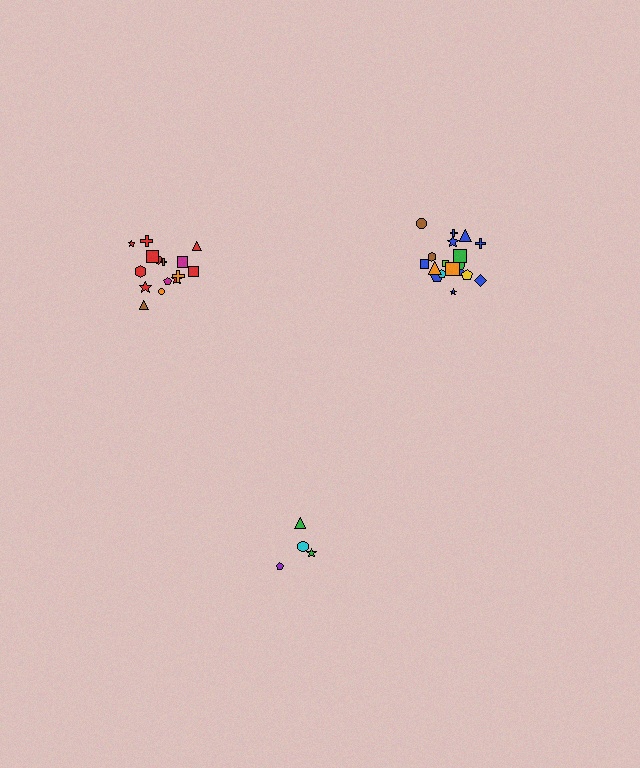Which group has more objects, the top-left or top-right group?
The top-right group.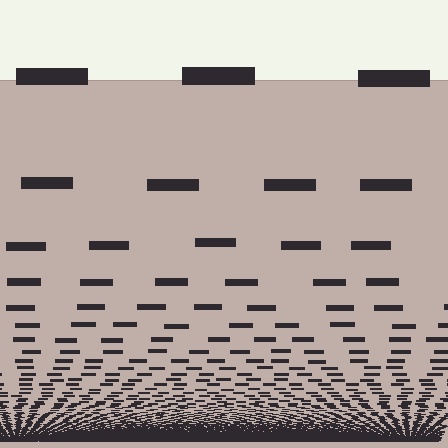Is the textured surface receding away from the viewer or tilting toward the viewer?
The surface appears to tilt toward the viewer. Texture elements get larger and sparser toward the top.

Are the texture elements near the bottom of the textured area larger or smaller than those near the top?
Smaller. The gradient is inverted — elements near the bottom are smaller and denser.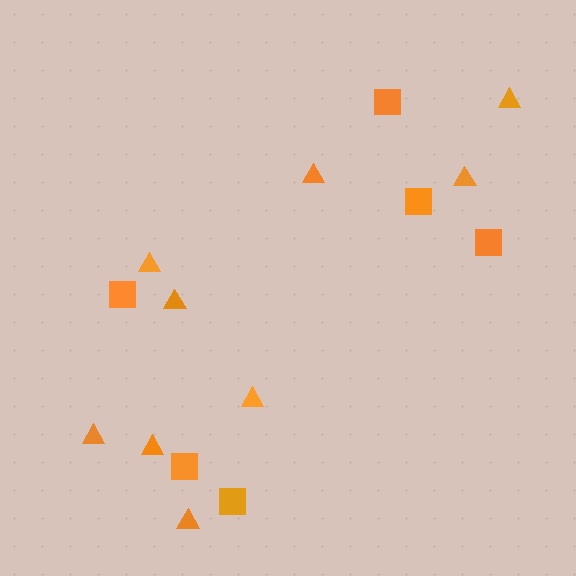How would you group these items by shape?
There are 2 groups: one group of triangles (9) and one group of squares (6).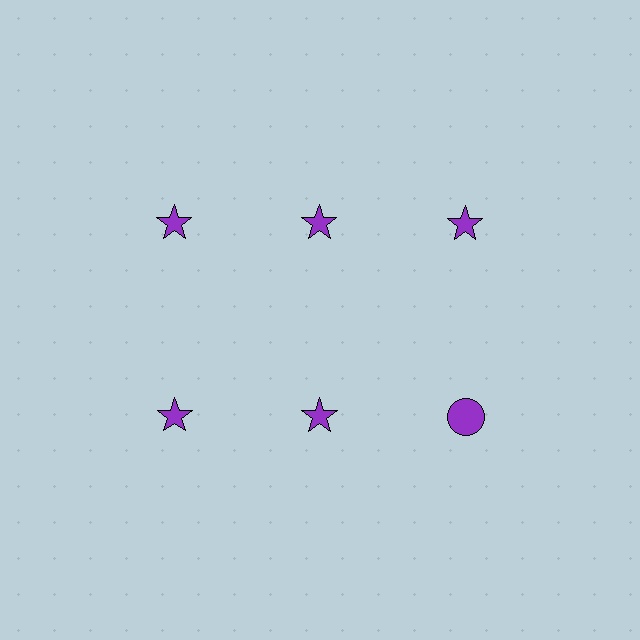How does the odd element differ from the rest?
It has a different shape: circle instead of star.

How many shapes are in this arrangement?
There are 6 shapes arranged in a grid pattern.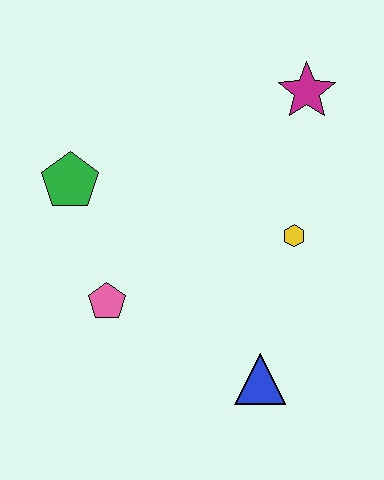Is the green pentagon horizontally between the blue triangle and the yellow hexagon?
No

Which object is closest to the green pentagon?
The pink pentagon is closest to the green pentagon.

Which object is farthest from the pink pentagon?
The magenta star is farthest from the pink pentagon.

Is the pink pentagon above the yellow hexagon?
No